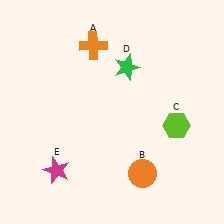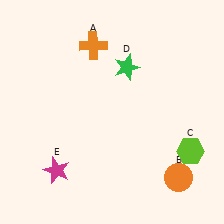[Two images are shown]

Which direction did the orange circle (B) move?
The orange circle (B) moved right.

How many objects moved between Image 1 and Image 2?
2 objects moved between the two images.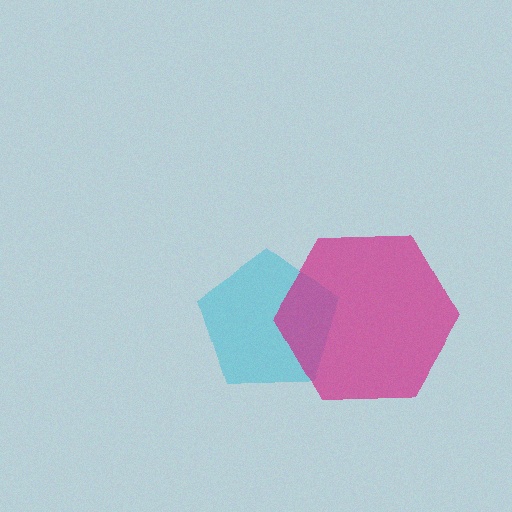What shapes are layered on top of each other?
The layered shapes are: a cyan pentagon, a magenta hexagon.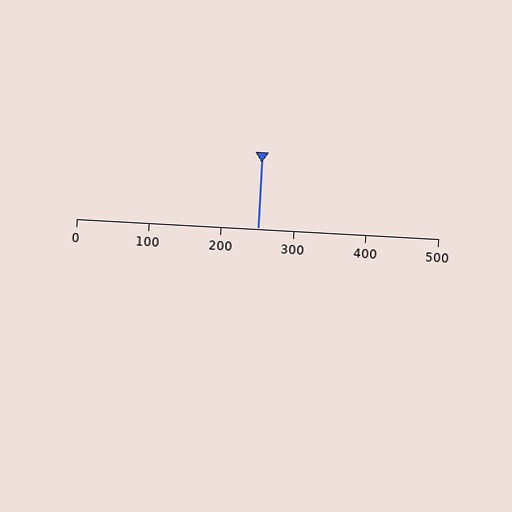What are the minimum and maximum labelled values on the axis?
The axis runs from 0 to 500.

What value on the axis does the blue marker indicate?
The marker indicates approximately 250.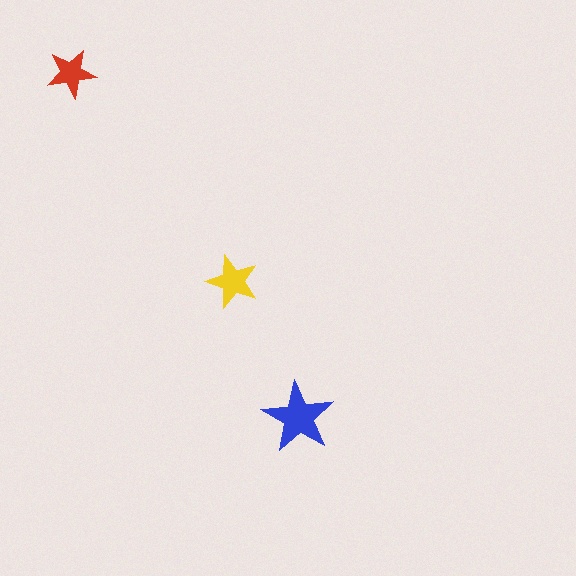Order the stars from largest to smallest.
the blue one, the yellow one, the red one.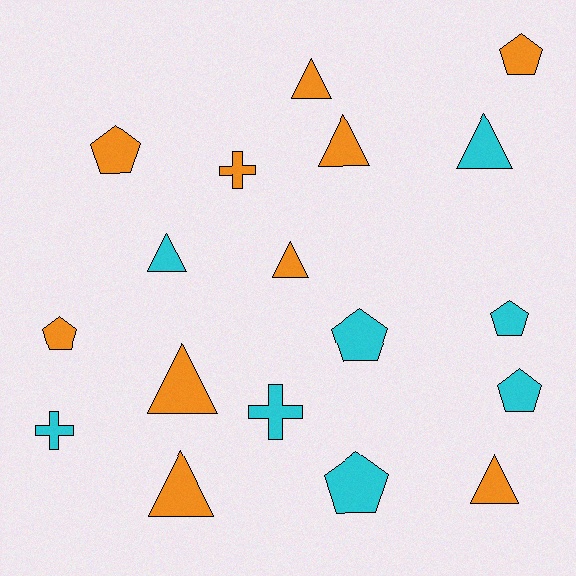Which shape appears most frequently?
Triangle, with 8 objects.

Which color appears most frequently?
Orange, with 10 objects.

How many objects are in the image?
There are 18 objects.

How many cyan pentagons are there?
There are 4 cyan pentagons.